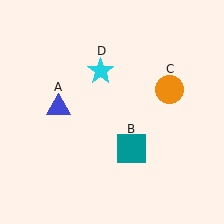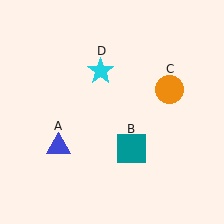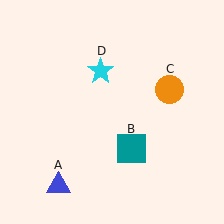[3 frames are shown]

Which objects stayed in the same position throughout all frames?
Teal square (object B) and orange circle (object C) and cyan star (object D) remained stationary.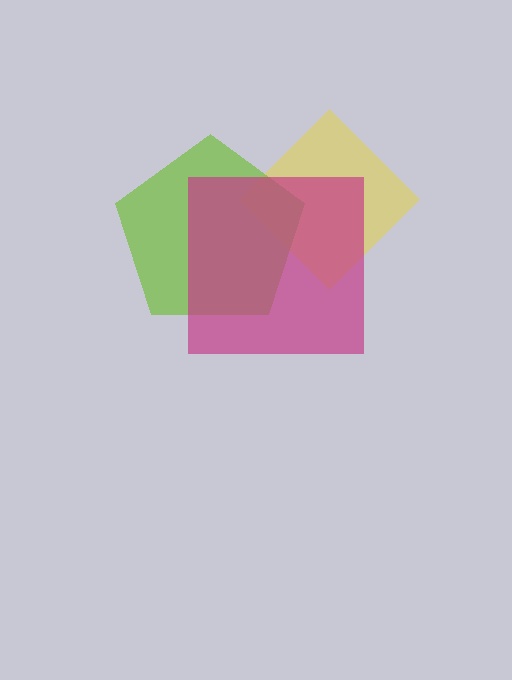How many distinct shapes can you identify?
There are 3 distinct shapes: a yellow diamond, a lime pentagon, a magenta square.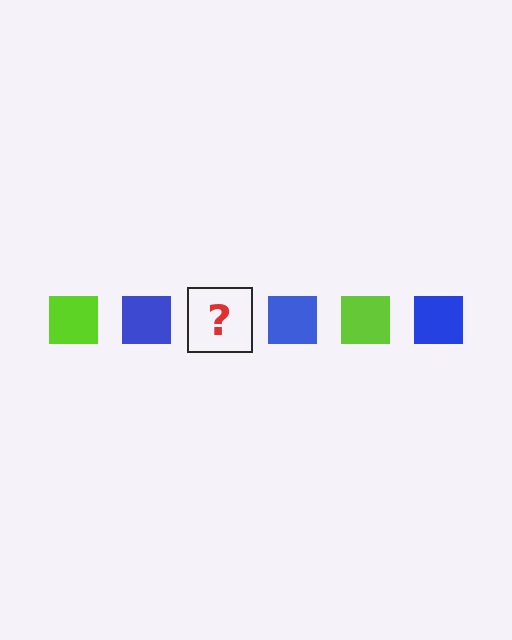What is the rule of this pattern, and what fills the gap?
The rule is that the pattern cycles through lime, blue squares. The gap should be filled with a lime square.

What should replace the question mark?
The question mark should be replaced with a lime square.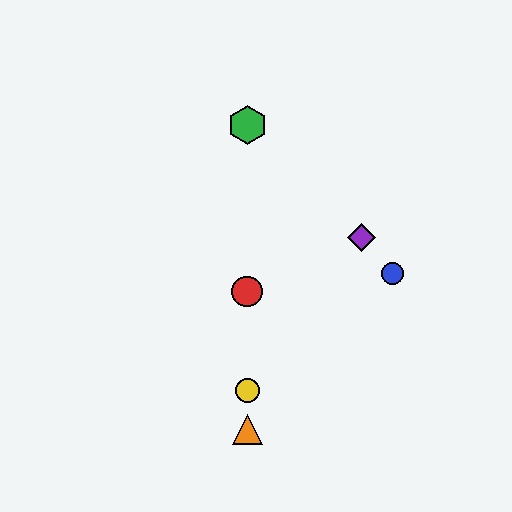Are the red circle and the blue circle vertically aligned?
No, the red circle is at x≈247 and the blue circle is at x≈392.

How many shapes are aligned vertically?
4 shapes (the red circle, the green hexagon, the yellow circle, the orange triangle) are aligned vertically.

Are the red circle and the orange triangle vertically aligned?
Yes, both are at x≈247.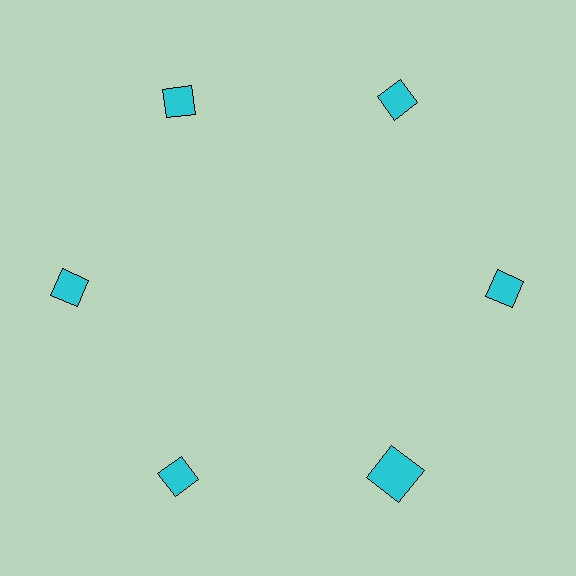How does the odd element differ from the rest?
It has a different shape: square instead of diamond.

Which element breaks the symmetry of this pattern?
The cyan square at roughly the 5 o'clock position breaks the symmetry. All other shapes are cyan diamonds.